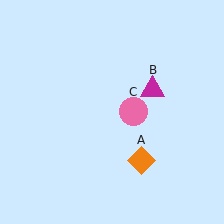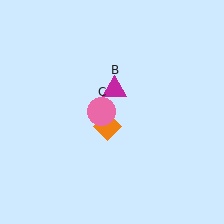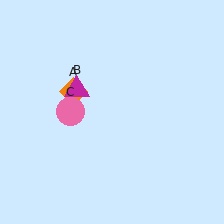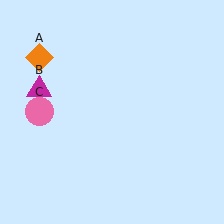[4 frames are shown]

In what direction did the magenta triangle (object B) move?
The magenta triangle (object B) moved left.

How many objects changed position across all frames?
3 objects changed position: orange diamond (object A), magenta triangle (object B), pink circle (object C).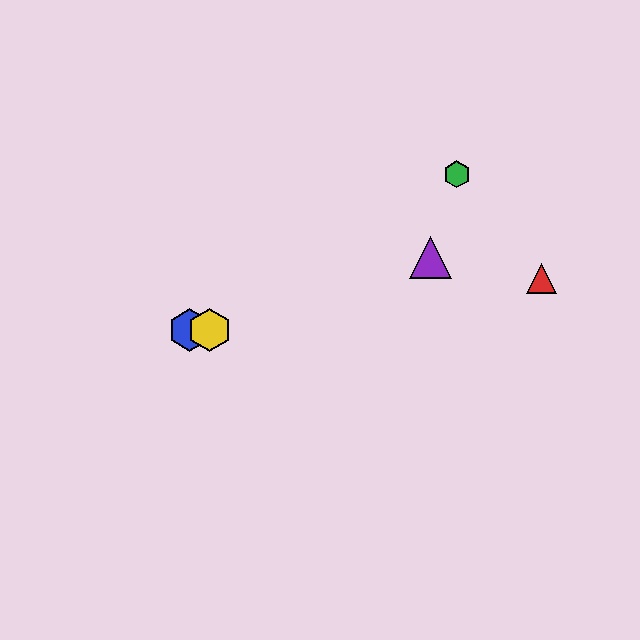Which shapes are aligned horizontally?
The blue hexagon, the yellow hexagon are aligned horizontally.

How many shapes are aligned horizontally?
2 shapes (the blue hexagon, the yellow hexagon) are aligned horizontally.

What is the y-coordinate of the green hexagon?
The green hexagon is at y≈174.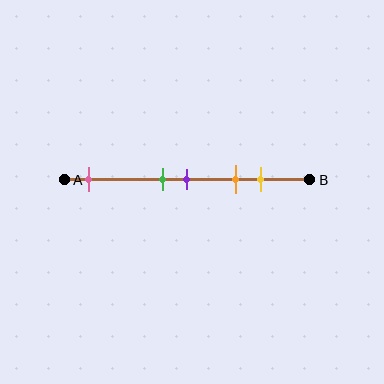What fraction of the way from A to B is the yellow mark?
The yellow mark is approximately 80% (0.8) of the way from A to B.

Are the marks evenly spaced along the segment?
No, the marks are not evenly spaced.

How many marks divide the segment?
There are 5 marks dividing the segment.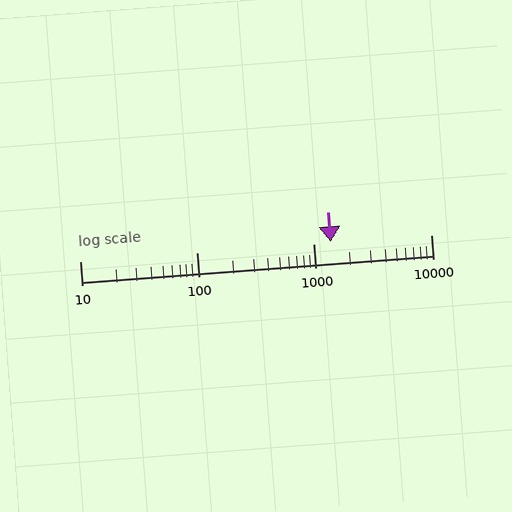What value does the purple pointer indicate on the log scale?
The pointer indicates approximately 1400.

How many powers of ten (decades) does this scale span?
The scale spans 3 decades, from 10 to 10000.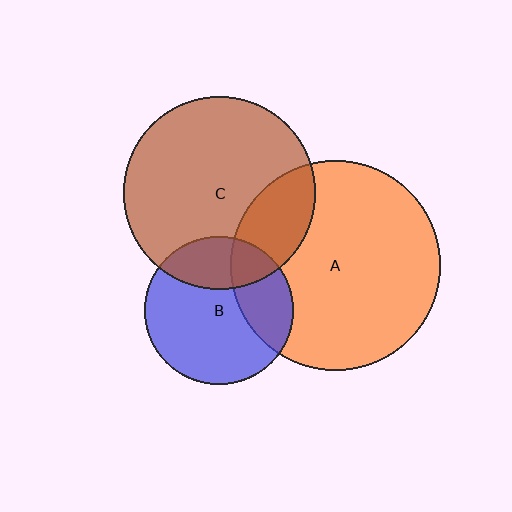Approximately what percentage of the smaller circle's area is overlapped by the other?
Approximately 25%.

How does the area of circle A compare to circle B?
Approximately 2.0 times.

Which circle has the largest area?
Circle A (orange).